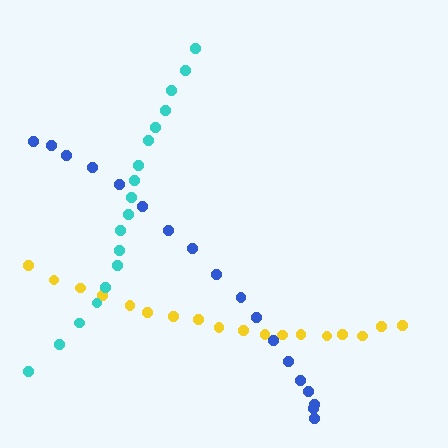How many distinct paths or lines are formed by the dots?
There are 3 distinct paths.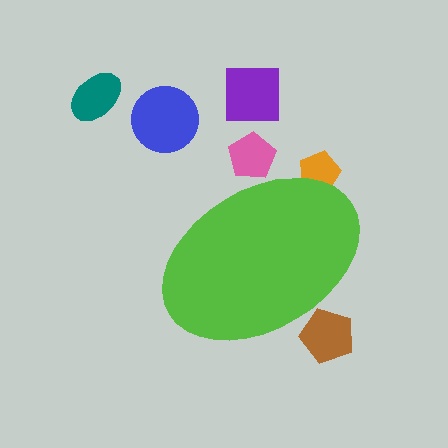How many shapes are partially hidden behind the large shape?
3 shapes are partially hidden.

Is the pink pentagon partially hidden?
Yes, the pink pentagon is partially hidden behind the lime ellipse.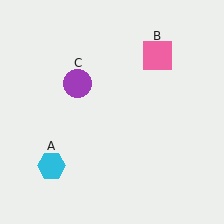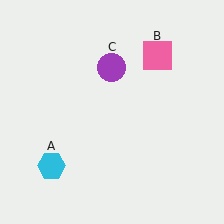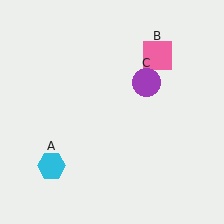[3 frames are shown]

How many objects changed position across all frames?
1 object changed position: purple circle (object C).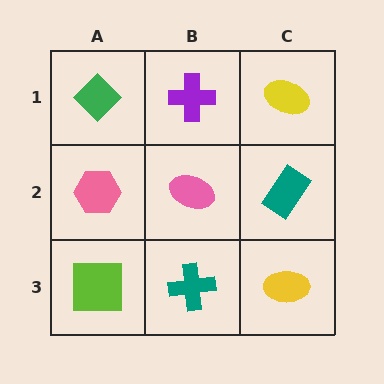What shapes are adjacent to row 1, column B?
A pink ellipse (row 2, column B), a green diamond (row 1, column A), a yellow ellipse (row 1, column C).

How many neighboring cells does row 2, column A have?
3.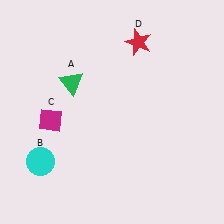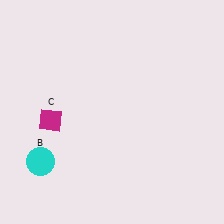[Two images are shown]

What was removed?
The red star (D), the green triangle (A) were removed in Image 2.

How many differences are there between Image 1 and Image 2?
There are 2 differences between the two images.